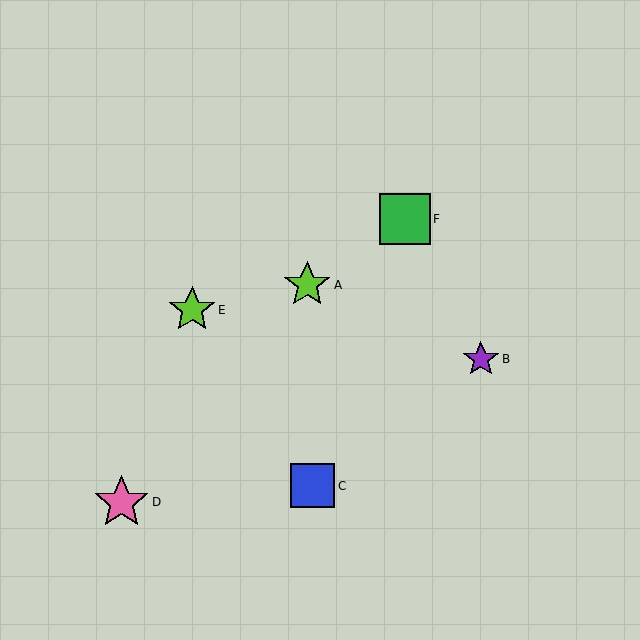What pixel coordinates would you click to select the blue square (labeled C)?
Click at (312, 486) to select the blue square C.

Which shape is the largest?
The pink star (labeled D) is the largest.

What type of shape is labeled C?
Shape C is a blue square.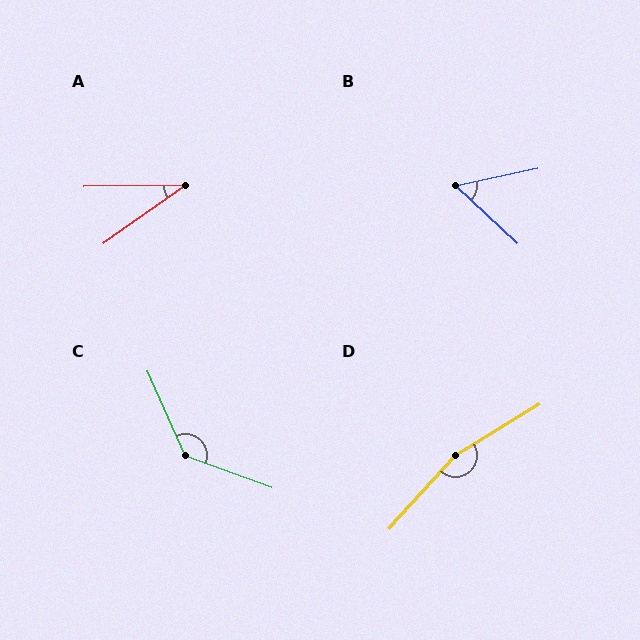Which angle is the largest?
D, at approximately 163 degrees.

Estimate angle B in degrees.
Approximately 55 degrees.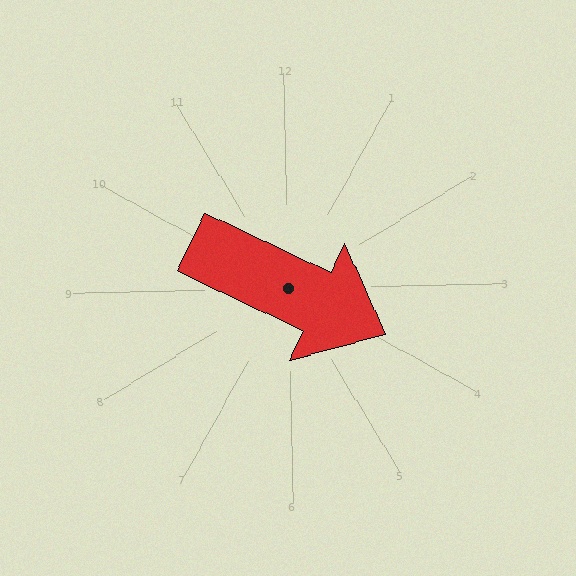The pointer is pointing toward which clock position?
Roughly 4 o'clock.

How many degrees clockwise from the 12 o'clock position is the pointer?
Approximately 117 degrees.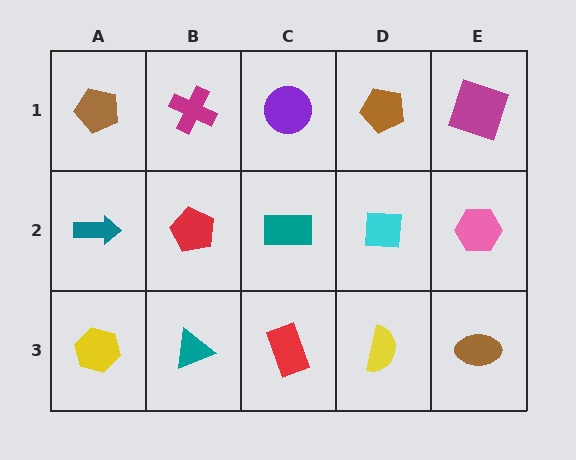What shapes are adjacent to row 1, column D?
A cyan square (row 2, column D), a purple circle (row 1, column C), a magenta square (row 1, column E).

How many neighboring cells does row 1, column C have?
3.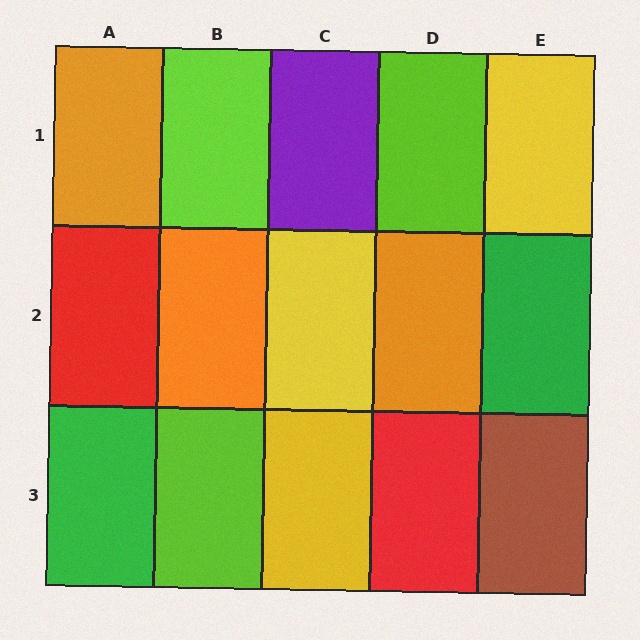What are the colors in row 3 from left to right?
Green, lime, yellow, red, brown.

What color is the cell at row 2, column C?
Yellow.